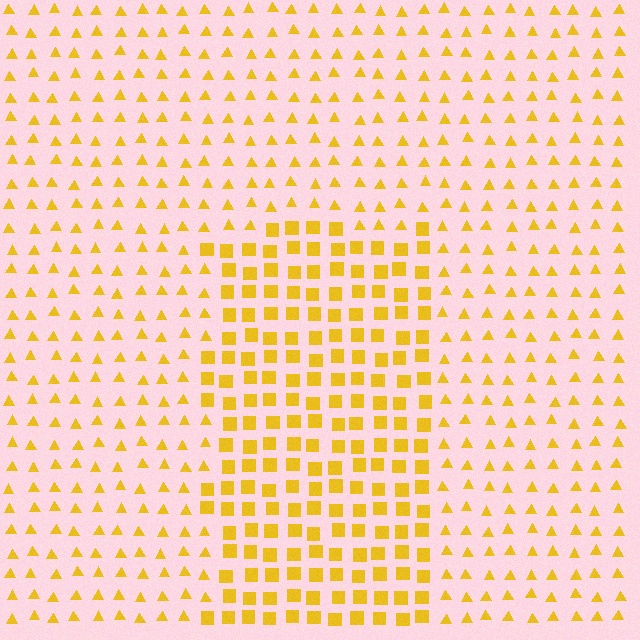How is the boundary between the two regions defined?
The boundary is defined by a change in element shape: squares inside vs. triangles outside. All elements share the same color and spacing.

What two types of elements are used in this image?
The image uses squares inside the rectangle region and triangles outside it.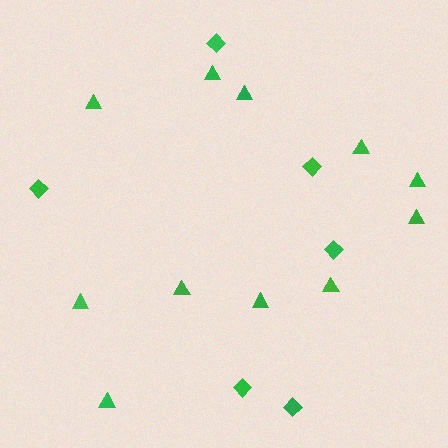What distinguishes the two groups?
There are 2 groups: one group of diamonds (6) and one group of triangles (11).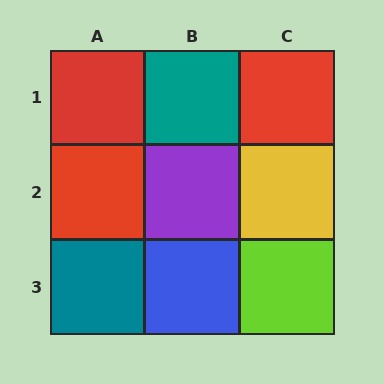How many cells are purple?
1 cell is purple.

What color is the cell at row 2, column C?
Yellow.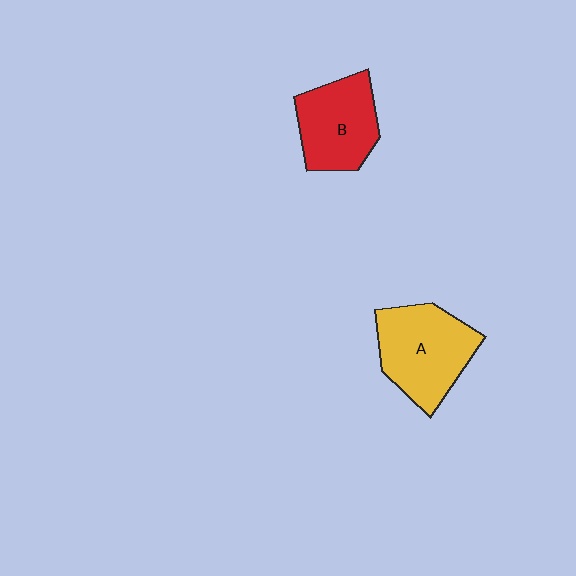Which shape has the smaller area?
Shape B (red).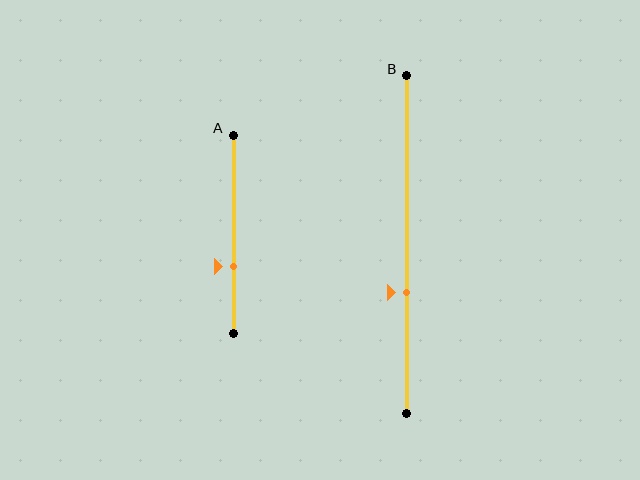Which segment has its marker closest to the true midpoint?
Segment B has its marker closest to the true midpoint.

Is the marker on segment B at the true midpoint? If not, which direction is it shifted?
No, the marker on segment B is shifted downward by about 14% of the segment length.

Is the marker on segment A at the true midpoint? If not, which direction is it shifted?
No, the marker on segment A is shifted downward by about 16% of the segment length.